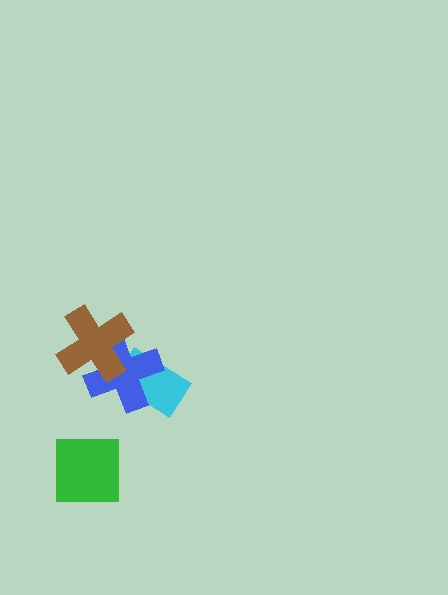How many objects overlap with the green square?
0 objects overlap with the green square.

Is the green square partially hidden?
No, no other shape covers it.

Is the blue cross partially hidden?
Yes, it is partially covered by another shape.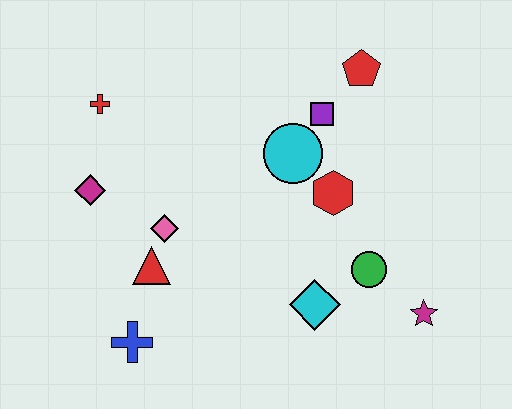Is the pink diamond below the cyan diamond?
No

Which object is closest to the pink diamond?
The red triangle is closest to the pink diamond.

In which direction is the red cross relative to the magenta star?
The red cross is to the left of the magenta star.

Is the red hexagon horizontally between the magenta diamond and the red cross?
No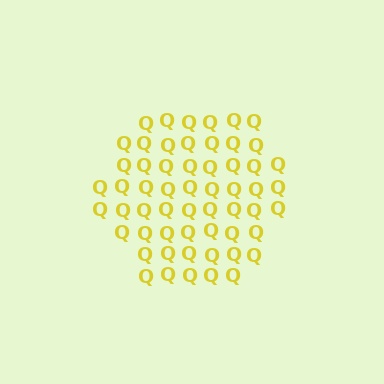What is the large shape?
The large shape is a hexagon.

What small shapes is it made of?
It is made of small letter Q's.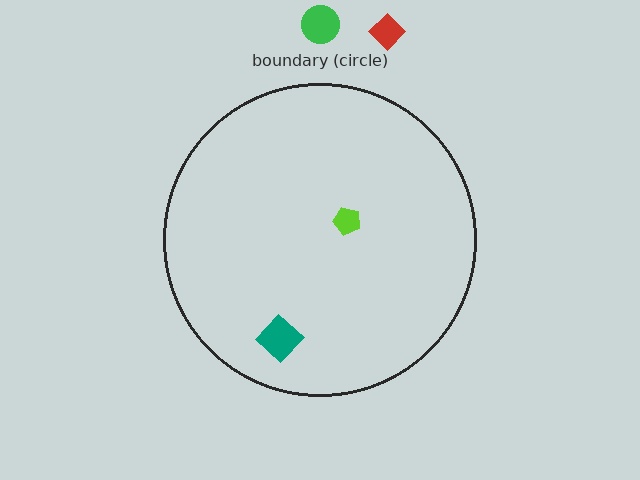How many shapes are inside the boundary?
2 inside, 2 outside.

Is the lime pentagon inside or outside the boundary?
Inside.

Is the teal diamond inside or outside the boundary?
Inside.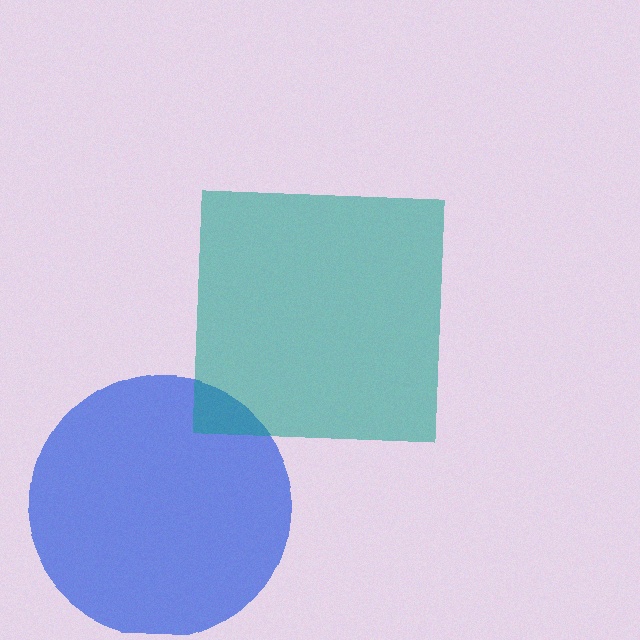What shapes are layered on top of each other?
The layered shapes are: a blue circle, a teal square.